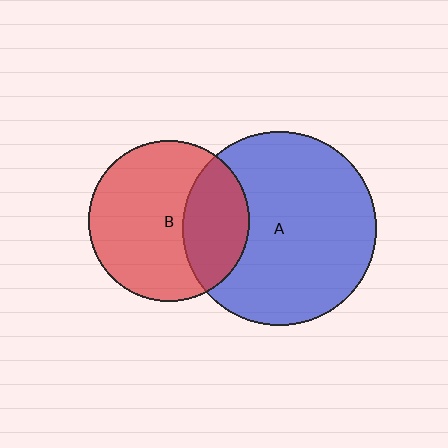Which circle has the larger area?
Circle A (blue).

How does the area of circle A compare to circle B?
Approximately 1.5 times.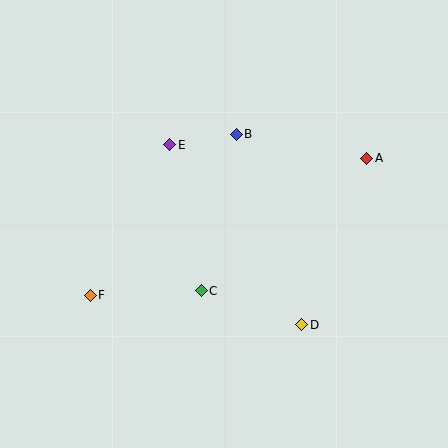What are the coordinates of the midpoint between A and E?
The midpoint between A and E is at (268, 152).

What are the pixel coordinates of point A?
Point A is at (367, 158).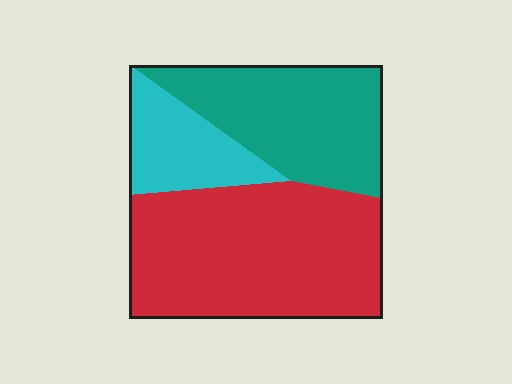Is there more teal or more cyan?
Teal.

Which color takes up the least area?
Cyan, at roughly 15%.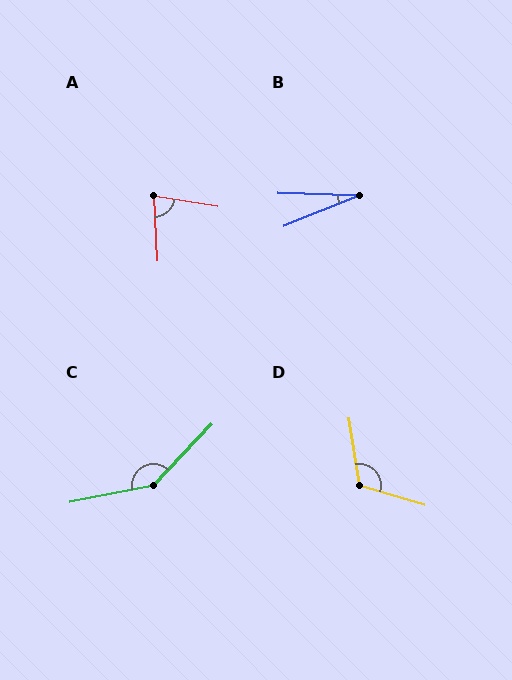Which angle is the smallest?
B, at approximately 23 degrees.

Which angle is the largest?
C, at approximately 145 degrees.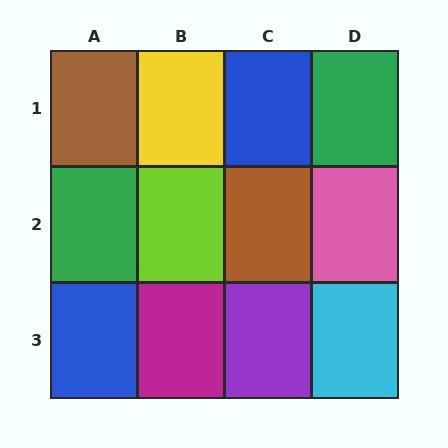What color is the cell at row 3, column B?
Magenta.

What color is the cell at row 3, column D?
Cyan.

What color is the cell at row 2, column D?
Pink.